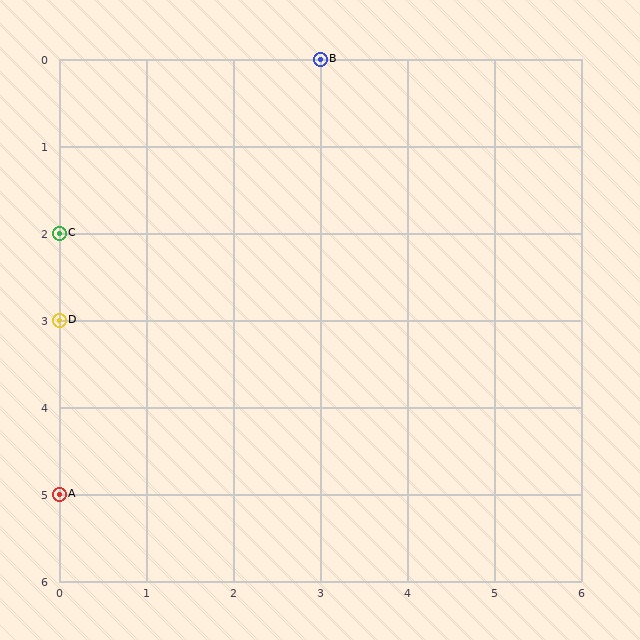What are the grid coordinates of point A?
Point A is at grid coordinates (0, 5).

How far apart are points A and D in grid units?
Points A and D are 2 rows apart.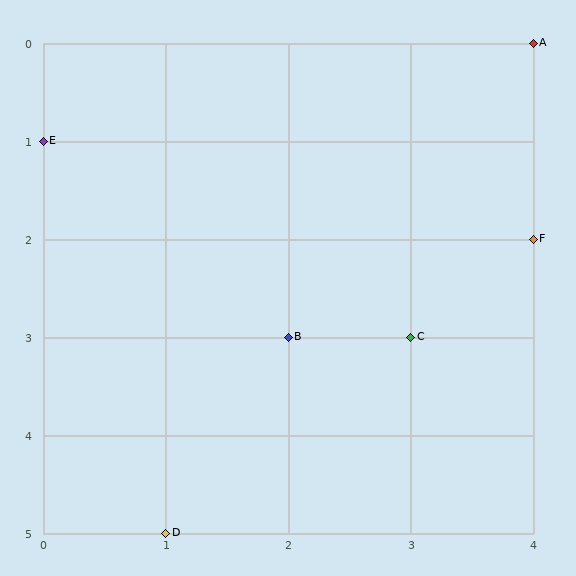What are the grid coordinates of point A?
Point A is at grid coordinates (4, 0).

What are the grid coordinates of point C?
Point C is at grid coordinates (3, 3).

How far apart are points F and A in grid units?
Points F and A are 2 rows apart.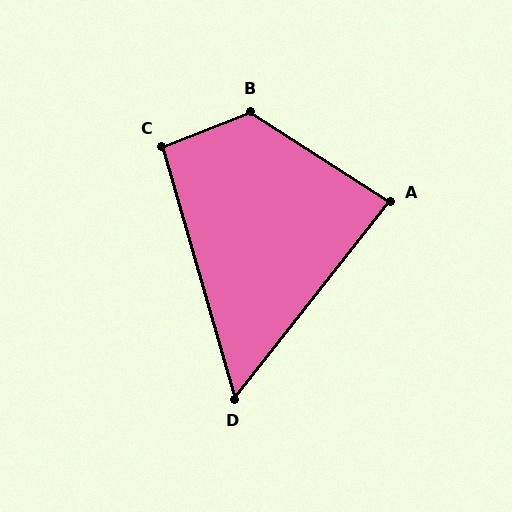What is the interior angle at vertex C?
Approximately 95 degrees (obtuse).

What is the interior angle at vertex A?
Approximately 85 degrees (acute).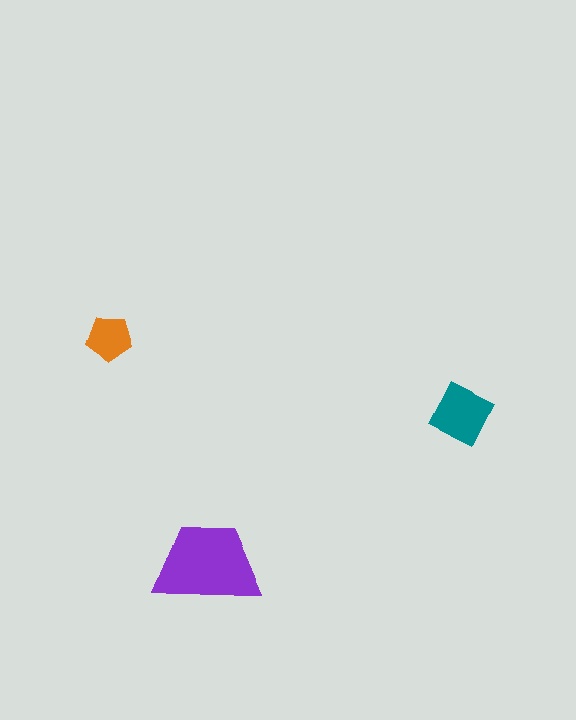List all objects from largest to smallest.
The purple trapezoid, the teal diamond, the orange pentagon.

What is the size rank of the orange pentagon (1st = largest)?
3rd.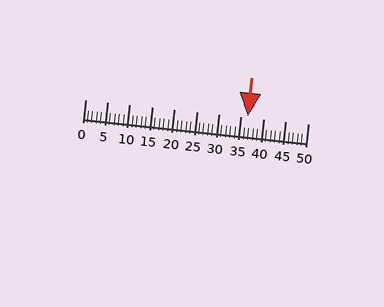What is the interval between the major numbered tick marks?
The major tick marks are spaced 5 units apart.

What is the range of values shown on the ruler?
The ruler shows values from 0 to 50.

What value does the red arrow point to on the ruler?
The red arrow points to approximately 36.